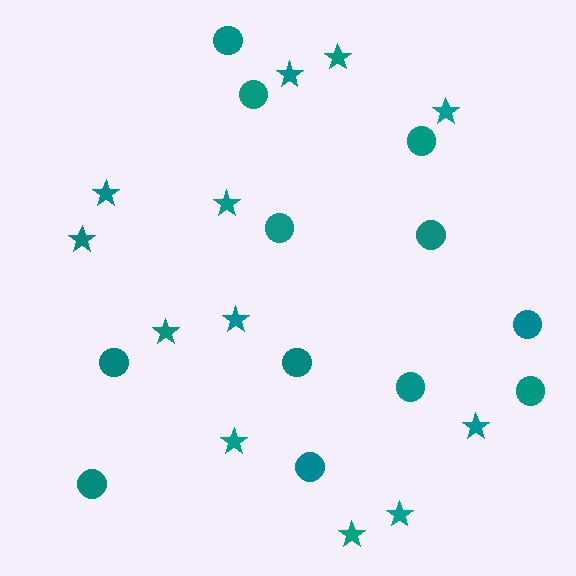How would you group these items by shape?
There are 2 groups: one group of stars (12) and one group of circles (12).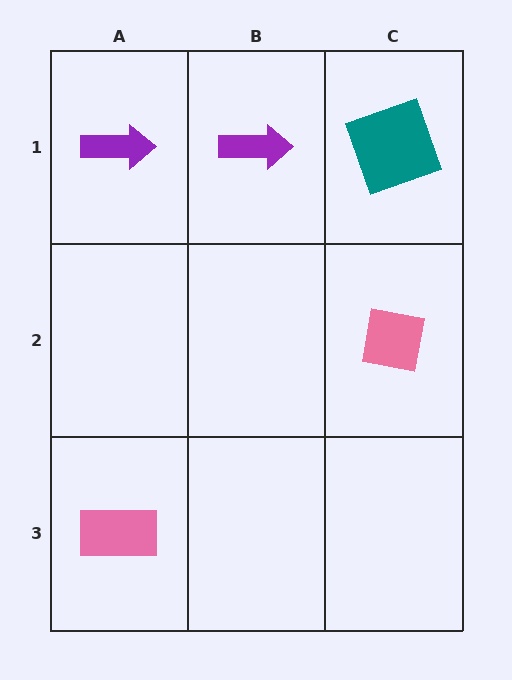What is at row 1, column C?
A teal square.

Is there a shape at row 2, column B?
No, that cell is empty.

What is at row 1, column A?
A purple arrow.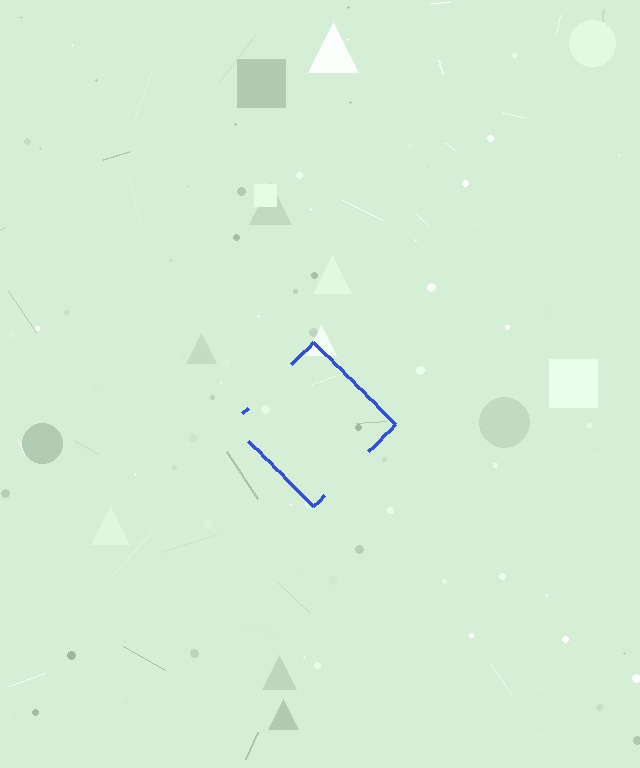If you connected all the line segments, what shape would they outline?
They would outline a diamond.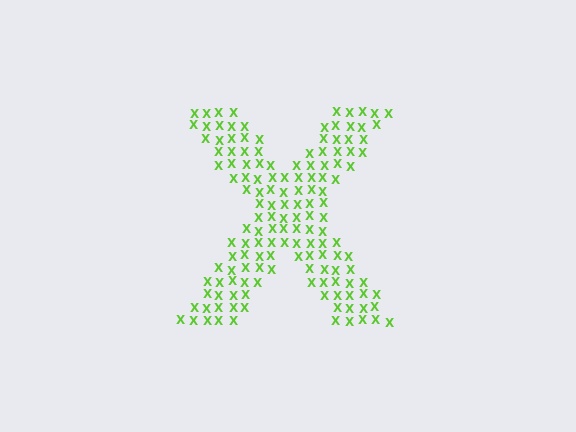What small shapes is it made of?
It is made of small letter X's.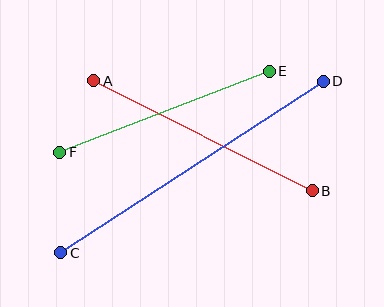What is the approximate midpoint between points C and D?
The midpoint is at approximately (192, 167) pixels.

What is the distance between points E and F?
The distance is approximately 225 pixels.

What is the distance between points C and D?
The distance is approximately 313 pixels.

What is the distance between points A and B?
The distance is approximately 244 pixels.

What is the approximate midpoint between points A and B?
The midpoint is at approximately (203, 136) pixels.